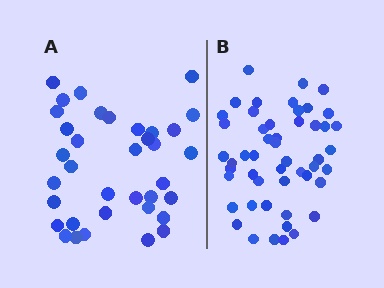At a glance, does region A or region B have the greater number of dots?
Region B (the right region) has more dots.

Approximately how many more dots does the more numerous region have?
Region B has approximately 15 more dots than region A.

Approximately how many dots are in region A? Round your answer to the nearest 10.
About 40 dots. (The exact count is 36, which rounds to 40.)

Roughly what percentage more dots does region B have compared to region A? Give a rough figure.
About 40% more.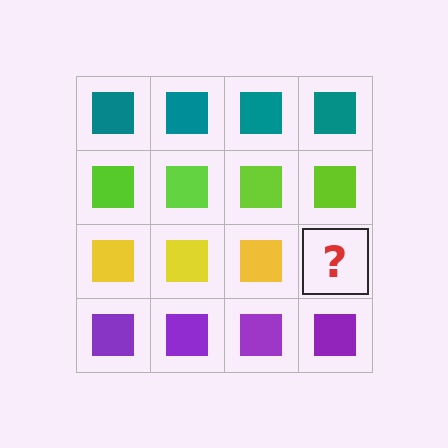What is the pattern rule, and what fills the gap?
The rule is that each row has a consistent color. The gap should be filled with a yellow square.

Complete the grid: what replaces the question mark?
The question mark should be replaced with a yellow square.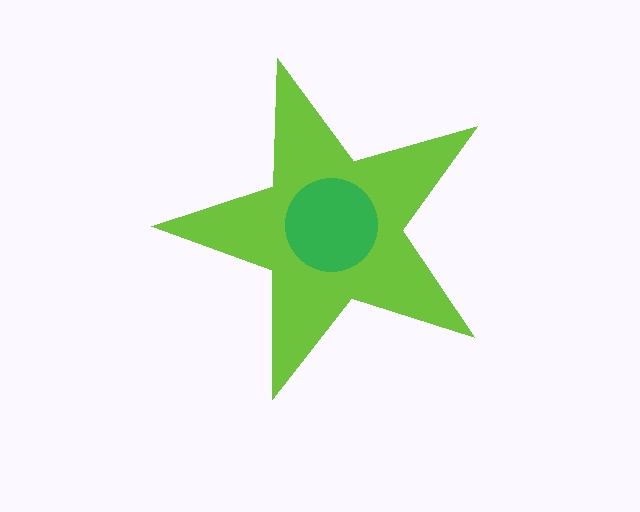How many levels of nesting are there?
2.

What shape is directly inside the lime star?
The green circle.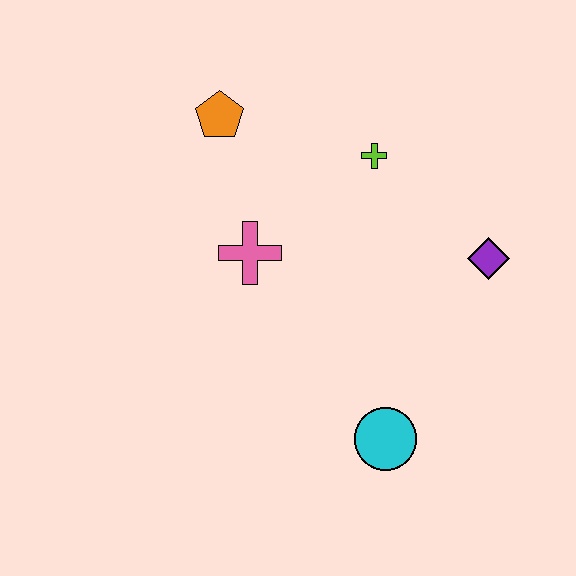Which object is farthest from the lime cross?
The cyan circle is farthest from the lime cross.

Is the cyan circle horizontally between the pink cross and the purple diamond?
Yes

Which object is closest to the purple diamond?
The lime cross is closest to the purple diamond.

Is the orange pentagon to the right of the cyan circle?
No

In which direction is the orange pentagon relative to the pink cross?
The orange pentagon is above the pink cross.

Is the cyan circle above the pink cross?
No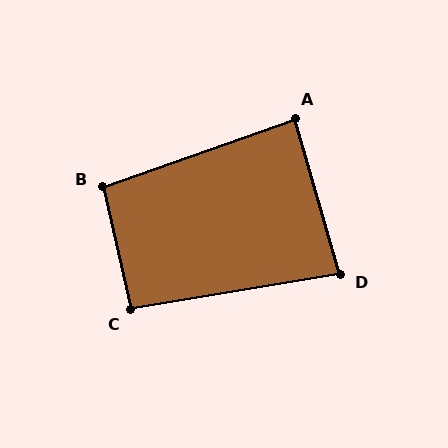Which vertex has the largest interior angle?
B, at approximately 97 degrees.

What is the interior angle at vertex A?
Approximately 87 degrees (approximately right).